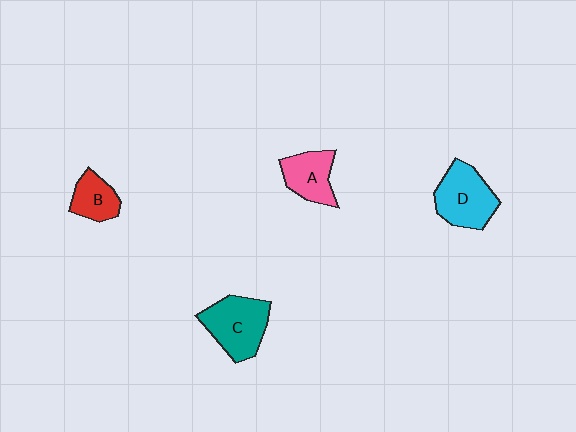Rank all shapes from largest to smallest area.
From largest to smallest: C (teal), D (cyan), A (pink), B (red).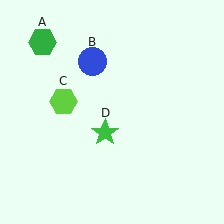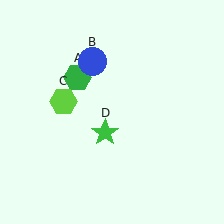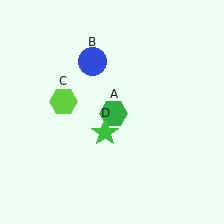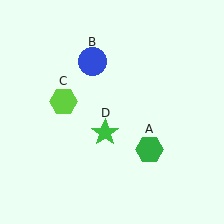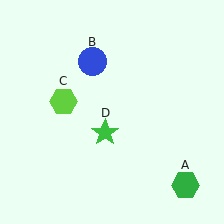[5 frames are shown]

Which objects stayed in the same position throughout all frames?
Blue circle (object B) and lime hexagon (object C) and green star (object D) remained stationary.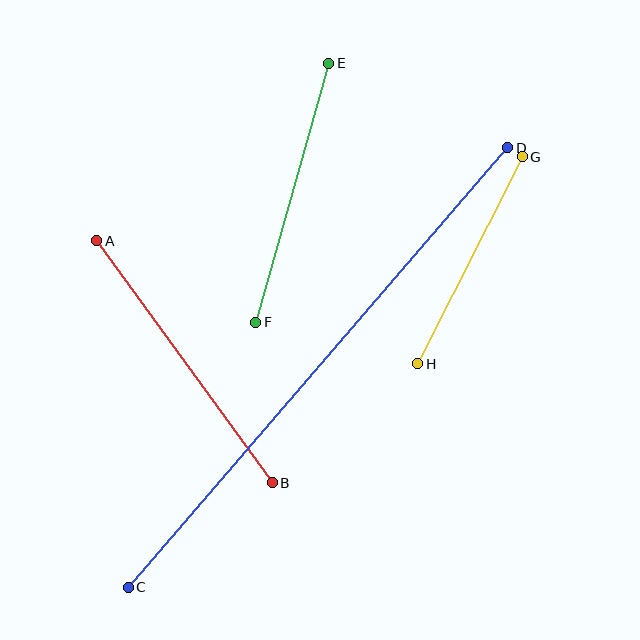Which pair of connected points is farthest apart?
Points C and D are farthest apart.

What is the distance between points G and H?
The distance is approximately 231 pixels.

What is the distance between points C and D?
The distance is approximately 580 pixels.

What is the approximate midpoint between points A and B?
The midpoint is at approximately (184, 362) pixels.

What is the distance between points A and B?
The distance is approximately 299 pixels.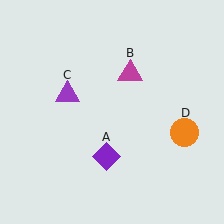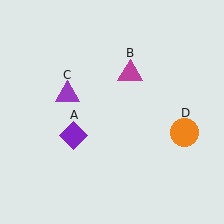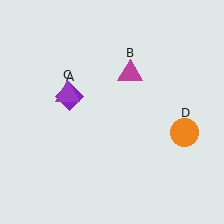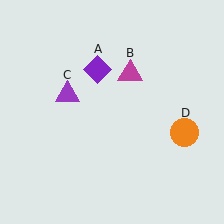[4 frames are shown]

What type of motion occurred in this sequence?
The purple diamond (object A) rotated clockwise around the center of the scene.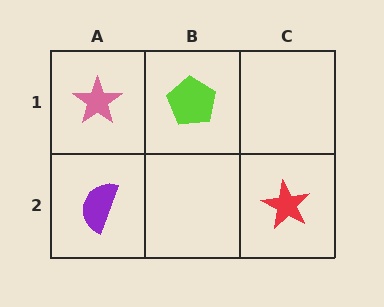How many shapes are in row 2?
2 shapes.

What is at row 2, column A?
A purple semicircle.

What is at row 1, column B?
A lime pentagon.